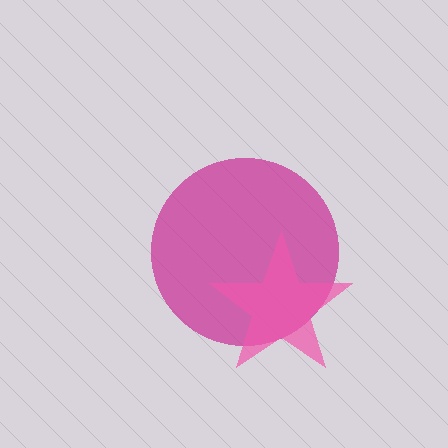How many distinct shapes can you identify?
There are 2 distinct shapes: a magenta circle, a pink star.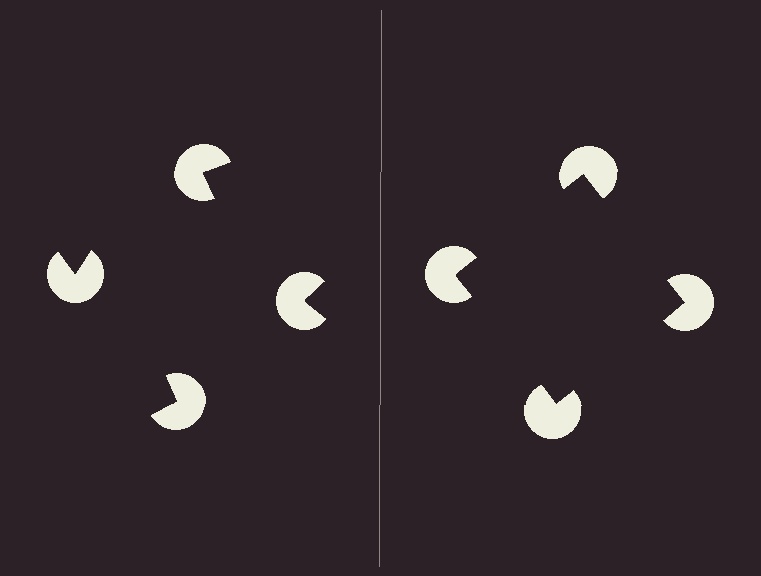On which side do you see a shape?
An illusory square appears on the right side. On the left side the wedge cuts are rotated, so no coherent shape forms.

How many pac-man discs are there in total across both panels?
8 — 4 on each side.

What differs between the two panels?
The pac-man discs are positioned identically on both sides; only the wedge orientations differ. On the right they align to a square; on the left they are misaligned.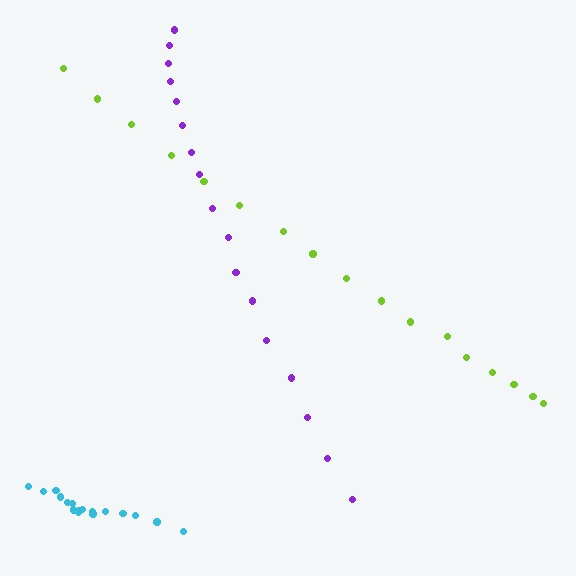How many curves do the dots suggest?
There are 3 distinct paths.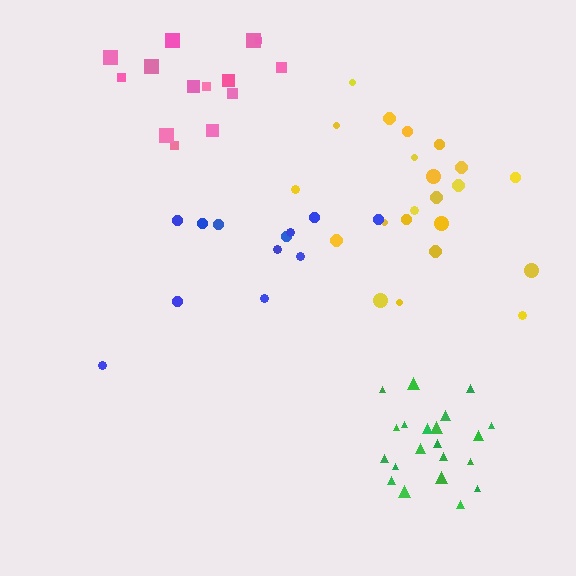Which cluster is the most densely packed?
Green.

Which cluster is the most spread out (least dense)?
Blue.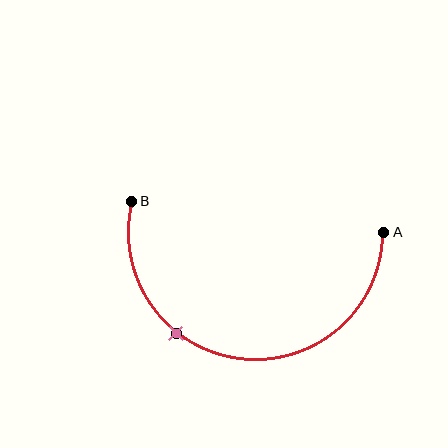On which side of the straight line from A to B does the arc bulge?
The arc bulges below the straight line connecting A and B.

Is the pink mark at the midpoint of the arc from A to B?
No. The pink mark lies on the arc but is closer to endpoint B. The arc midpoint would be at the point on the curve equidistant along the arc from both A and B.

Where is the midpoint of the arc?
The arc midpoint is the point on the curve farthest from the straight line joining A and B. It sits below that line.